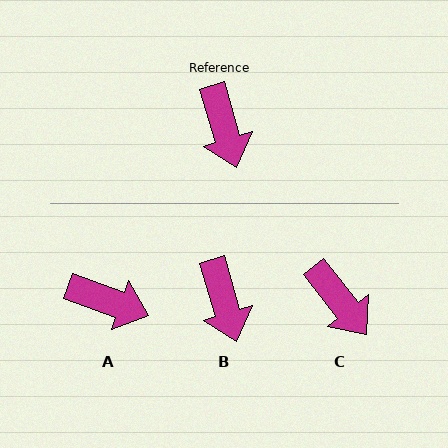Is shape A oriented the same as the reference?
No, it is off by about 54 degrees.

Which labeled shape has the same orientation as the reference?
B.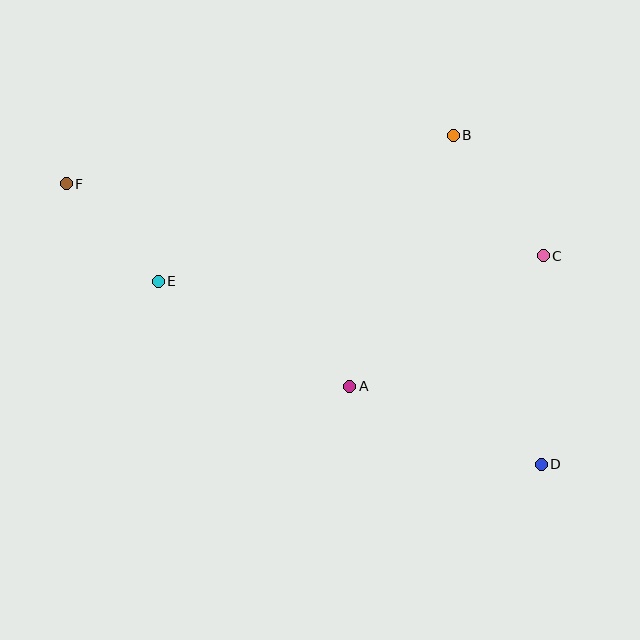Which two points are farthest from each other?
Points D and F are farthest from each other.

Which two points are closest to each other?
Points E and F are closest to each other.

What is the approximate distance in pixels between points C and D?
The distance between C and D is approximately 208 pixels.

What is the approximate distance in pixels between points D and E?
The distance between D and E is approximately 424 pixels.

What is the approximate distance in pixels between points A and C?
The distance between A and C is approximately 233 pixels.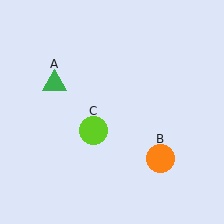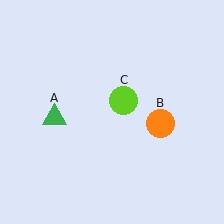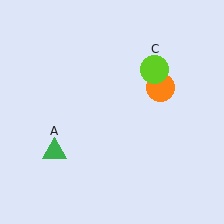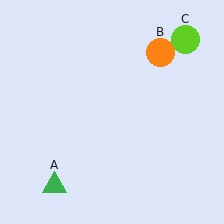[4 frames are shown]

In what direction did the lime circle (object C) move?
The lime circle (object C) moved up and to the right.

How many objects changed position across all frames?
3 objects changed position: green triangle (object A), orange circle (object B), lime circle (object C).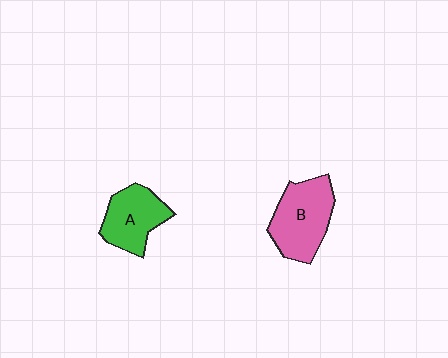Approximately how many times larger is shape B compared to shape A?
Approximately 1.3 times.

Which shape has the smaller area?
Shape A (green).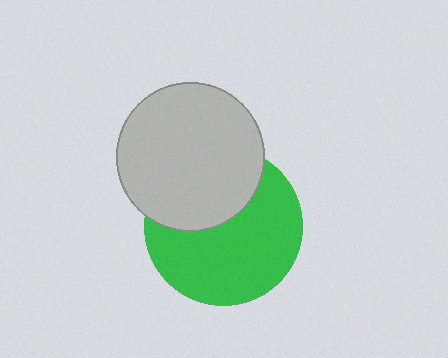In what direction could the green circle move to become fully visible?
The green circle could move down. That would shift it out from behind the light gray circle entirely.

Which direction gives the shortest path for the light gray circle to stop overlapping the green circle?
Moving up gives the shortest separation.